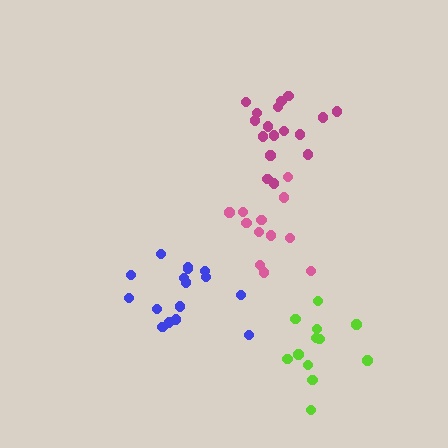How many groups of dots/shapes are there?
There are 4 groups.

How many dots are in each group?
Group 1: 17 dots, Group 2: 16 dots, Group 3: 12 dots, Group 4: 12 dots (57 total).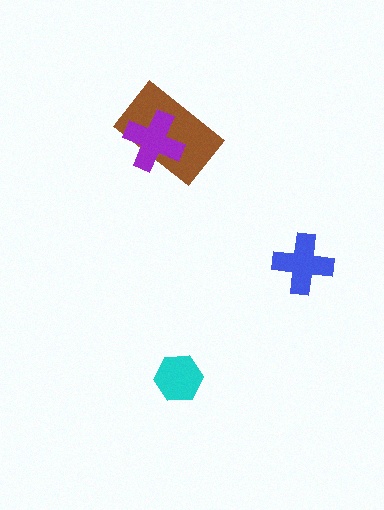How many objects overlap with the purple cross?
1 object overlaps with the purple cross.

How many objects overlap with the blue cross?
0 objects overlap with the blue cross.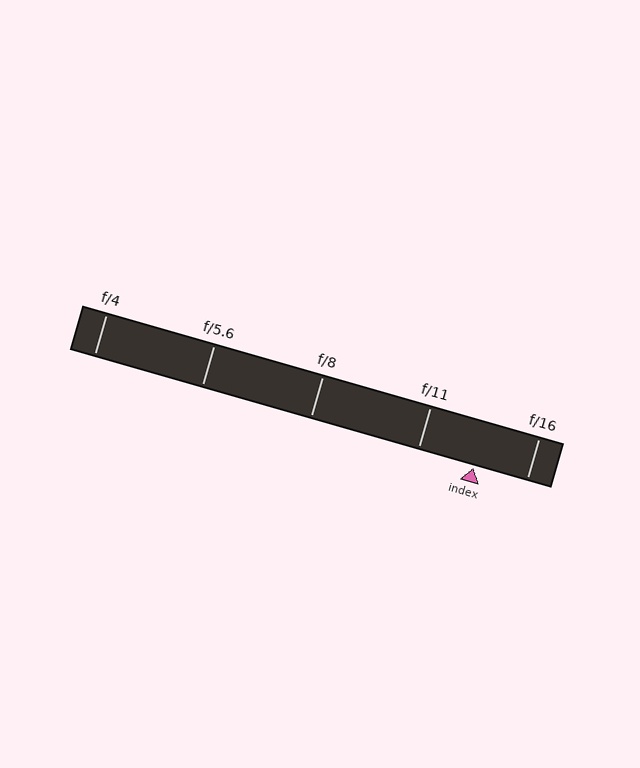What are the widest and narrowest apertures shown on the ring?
The widest aperture shown is f/4 and the narrowest is f/16.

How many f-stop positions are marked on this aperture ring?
There are 5 f-stop positions marked.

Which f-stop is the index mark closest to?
The index mark is closest to f/16.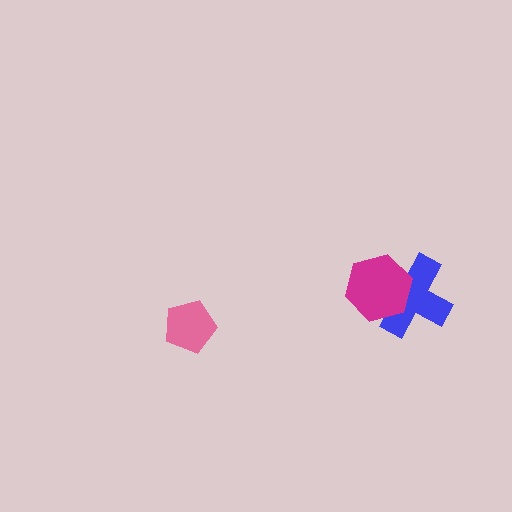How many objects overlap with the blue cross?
1 object overlaps with the blue cross.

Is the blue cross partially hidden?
Yes, it is partially covered by another shape.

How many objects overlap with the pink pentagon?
0 objects overlap with the pink pentagon.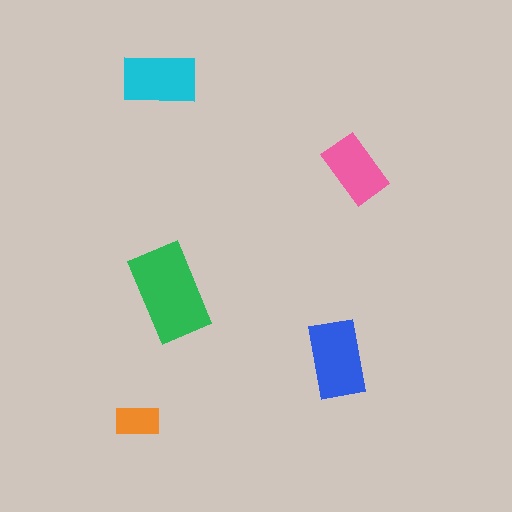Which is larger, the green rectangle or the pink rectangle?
The green one.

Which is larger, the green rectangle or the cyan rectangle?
The green one.